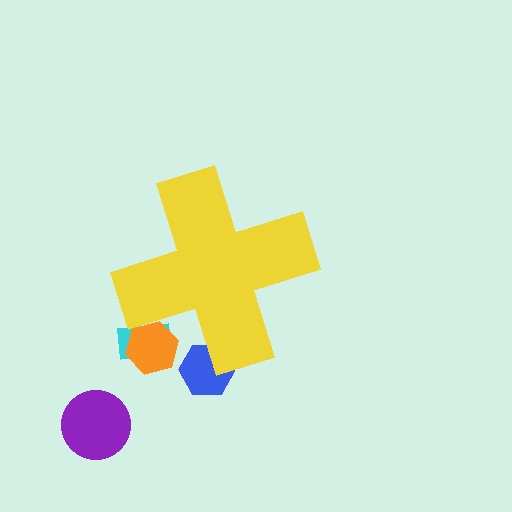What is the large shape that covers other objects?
A yellow cross.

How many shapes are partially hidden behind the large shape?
3 shapes are partially hidden.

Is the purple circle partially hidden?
No, the purple circle is fully visible.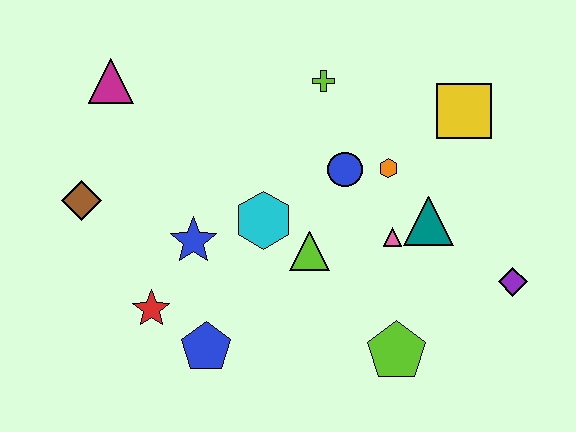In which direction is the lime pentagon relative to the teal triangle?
The lime pentagon is below the teal triangle.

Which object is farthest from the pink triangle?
The magenta triangle is farthest from the pink triangle.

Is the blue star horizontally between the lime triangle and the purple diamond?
No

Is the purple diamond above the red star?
Yes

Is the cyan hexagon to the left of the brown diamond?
No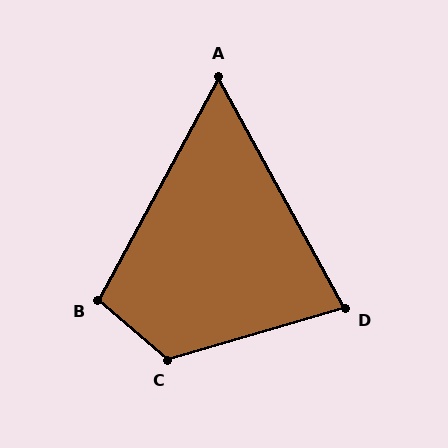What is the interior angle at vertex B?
Approximately 102 degrees (obtuse).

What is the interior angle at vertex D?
Approximately 78 degrees (acute).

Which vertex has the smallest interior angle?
A, at approximately 57 degrees.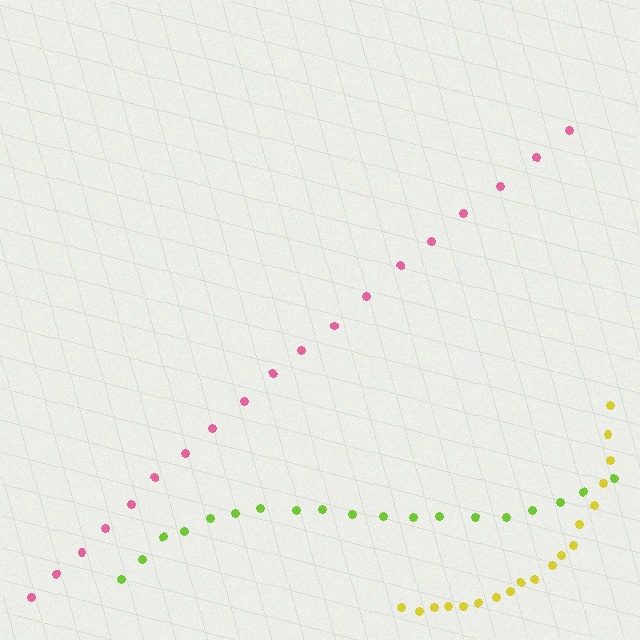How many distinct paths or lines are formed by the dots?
There are 3 distinct paths.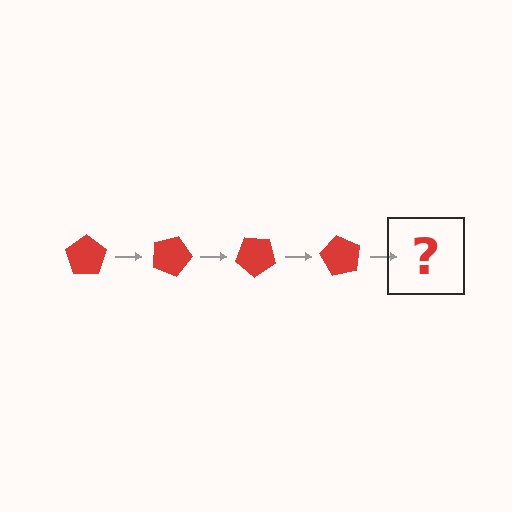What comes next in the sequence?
The next element should be a red pentagon rotated 80 degrees.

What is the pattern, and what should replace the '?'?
The pattern is that the pentagon rotates 20 degrees each step. The '?' should be a red pentagon rotated 80 degrees.